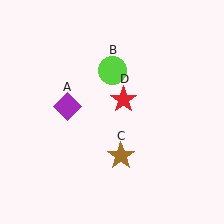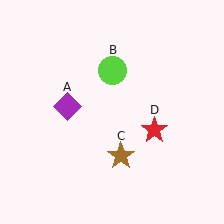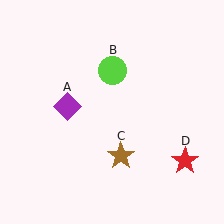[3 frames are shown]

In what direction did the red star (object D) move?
The red star (object D) moved down and to the right.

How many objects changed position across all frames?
1 object changed position: red star (object D).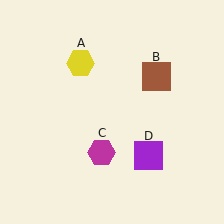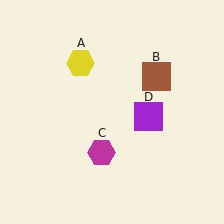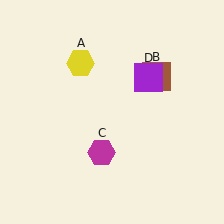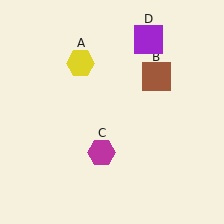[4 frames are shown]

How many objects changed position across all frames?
1 object changed position: purple square (object D).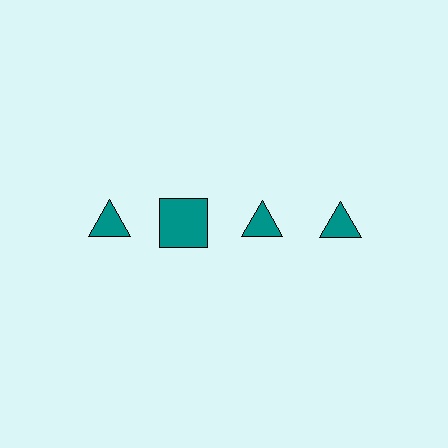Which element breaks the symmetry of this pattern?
The teal square in the top row, second from left column breaks the symmetry. All other shapes are teal triangles.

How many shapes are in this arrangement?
There are 4 shapes arranged in a grid pattern.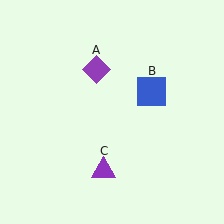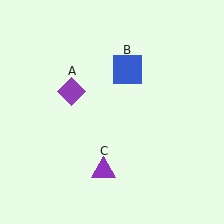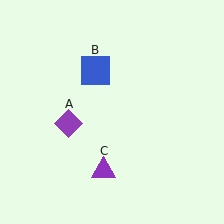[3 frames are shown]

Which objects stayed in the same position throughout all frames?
Purple triangle (object C) remained stationary.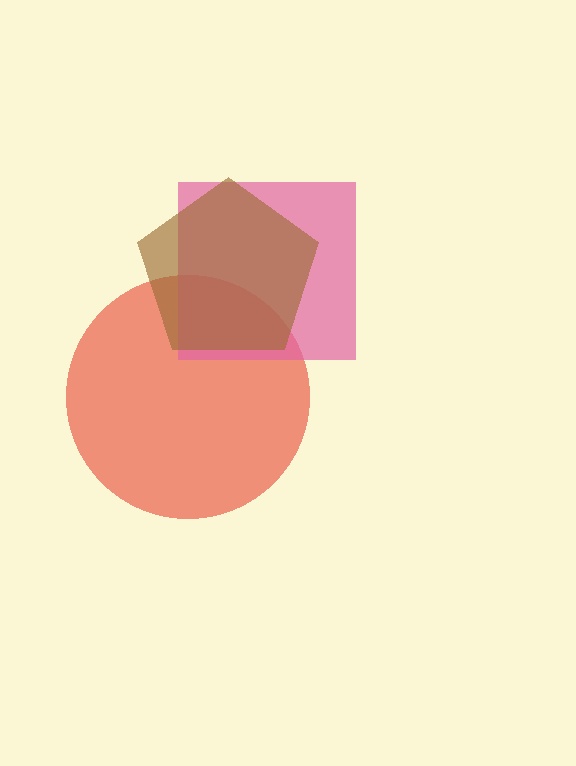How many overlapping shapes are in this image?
There are 3 overlapping shapes in the image.